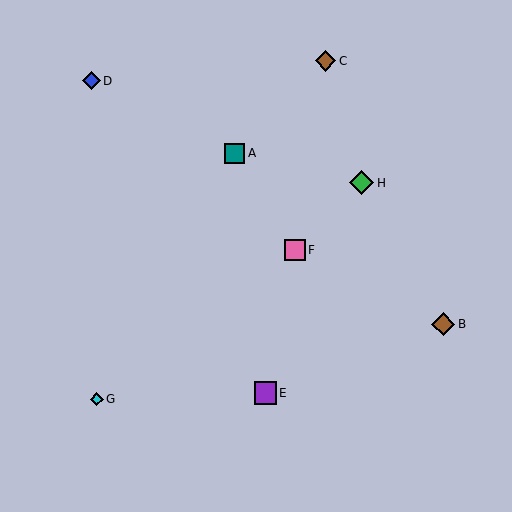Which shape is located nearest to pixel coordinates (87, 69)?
The blue diamond (labeled D) at (91, 81) is nearest to that location.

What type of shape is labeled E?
Shape E is a purple square.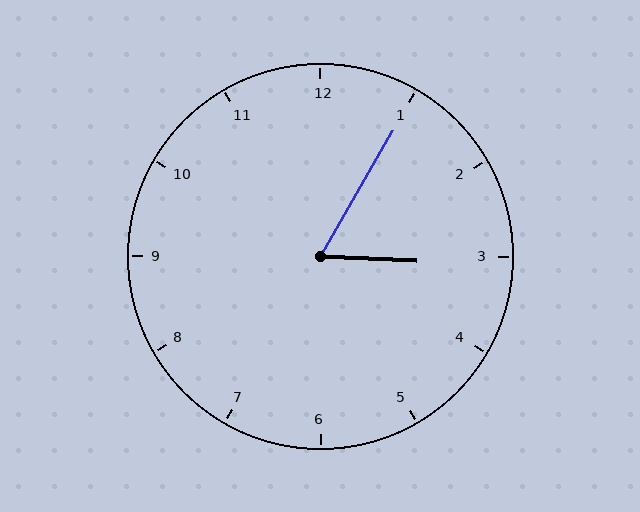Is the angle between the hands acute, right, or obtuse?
It is acute.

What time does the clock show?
3:05.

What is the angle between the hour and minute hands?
Approximately 62 degrees.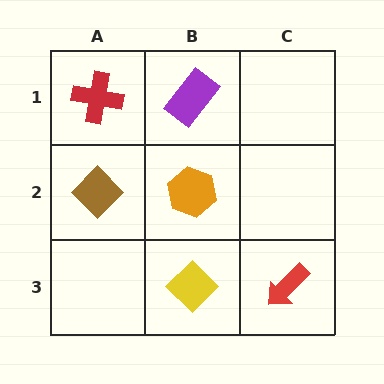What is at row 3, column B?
A yellow diamond.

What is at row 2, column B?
An orange hexagon.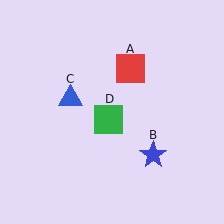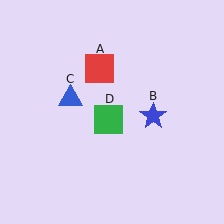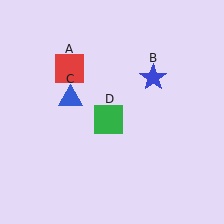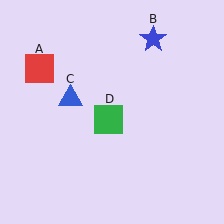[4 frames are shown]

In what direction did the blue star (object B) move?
The blue star (object B) moved up.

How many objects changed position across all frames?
2 objects changed position: red square (object A), blue star (object B).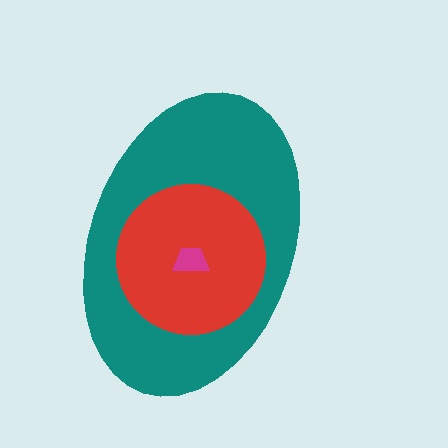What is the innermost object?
The magenta trapezoid.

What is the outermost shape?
The teal ellipse.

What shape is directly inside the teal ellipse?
The red circle.